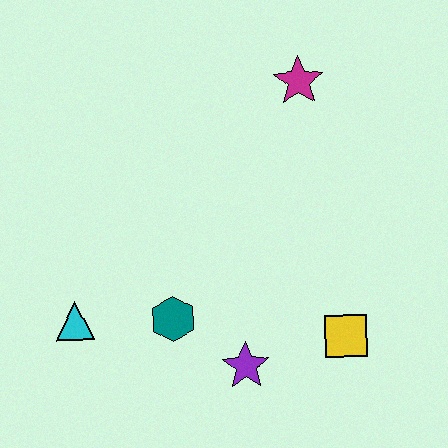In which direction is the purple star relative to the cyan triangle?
The purple star is to the right of the cyan triangle.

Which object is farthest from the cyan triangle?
The magenta star is farthest from the cyan triangle.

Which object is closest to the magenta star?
The yellow square is closest to the magenta star.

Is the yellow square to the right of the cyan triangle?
Yes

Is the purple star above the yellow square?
No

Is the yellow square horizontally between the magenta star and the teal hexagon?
No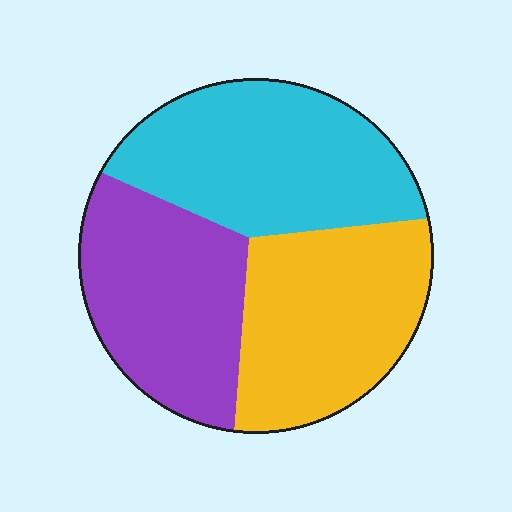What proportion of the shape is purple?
Purple takes up about one third (1/3) of the shape.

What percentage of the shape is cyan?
Cyan covers 36% of the shape.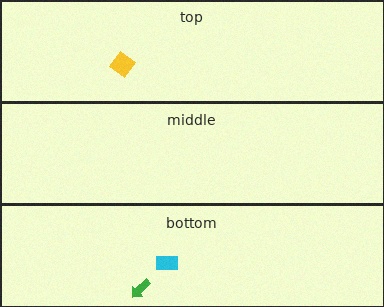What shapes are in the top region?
The yellow diamond.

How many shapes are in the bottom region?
2.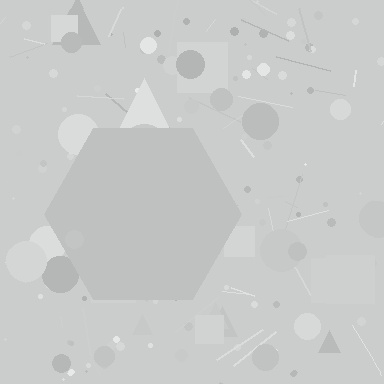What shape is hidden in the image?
A hexagon is hidden in the image.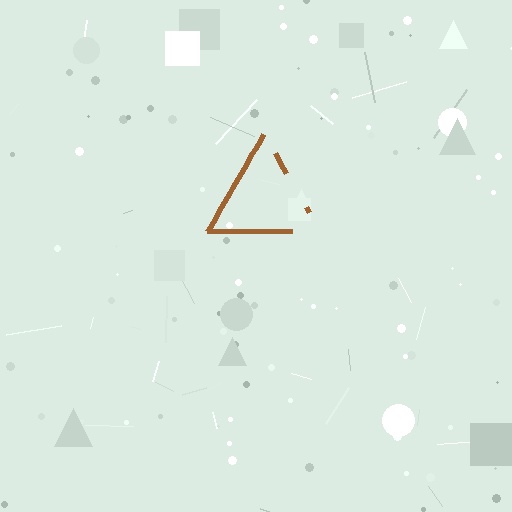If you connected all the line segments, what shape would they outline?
They would outline a triangle.